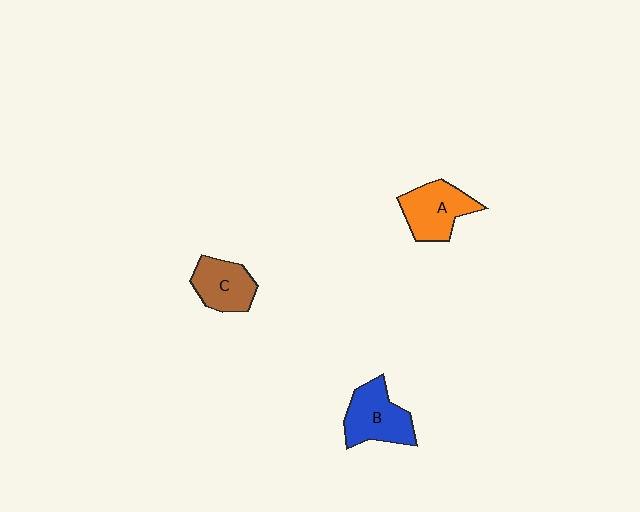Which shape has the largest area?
Shape B (blue).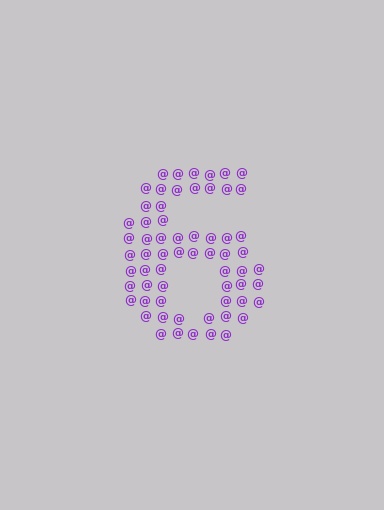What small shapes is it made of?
It is made of small at signs.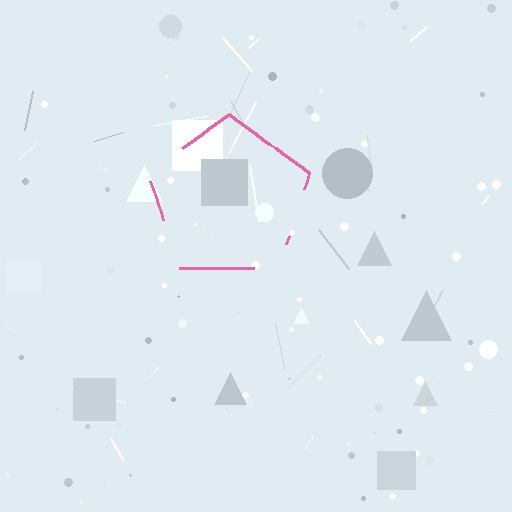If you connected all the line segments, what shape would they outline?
They would outline a pentagon.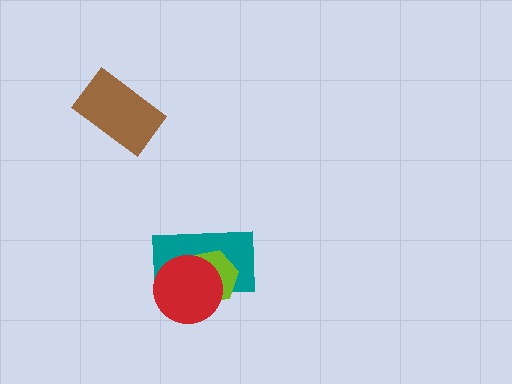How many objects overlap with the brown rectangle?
0 objects overlap with the brown rectangle.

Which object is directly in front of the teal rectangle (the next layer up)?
The lime hexagon is directly in front of the teal rectangle.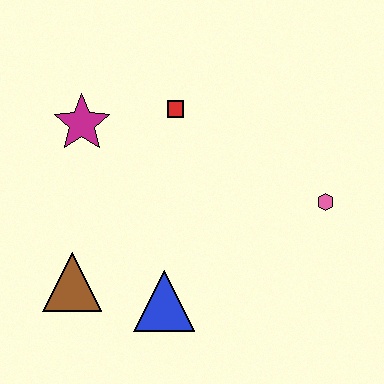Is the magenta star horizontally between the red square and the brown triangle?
Yes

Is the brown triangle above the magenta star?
No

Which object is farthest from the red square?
The brown triangle is farthest from the red square.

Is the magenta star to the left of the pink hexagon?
Yes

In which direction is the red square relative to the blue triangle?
The red square is above the blue triangle.